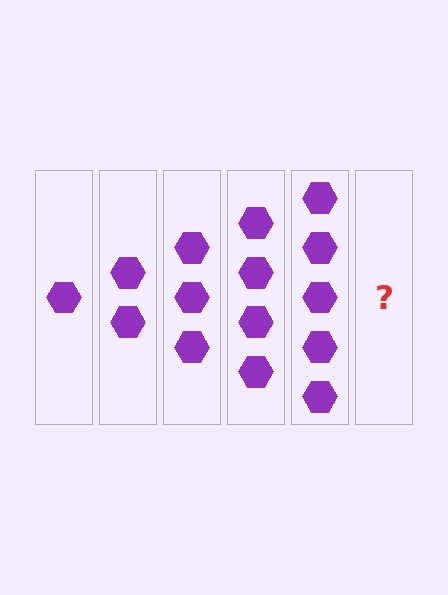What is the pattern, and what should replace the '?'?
The pattern is that each step adds one more hexagon. The '?' should be 6 hexagons.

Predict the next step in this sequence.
The next step is 6 hexagons.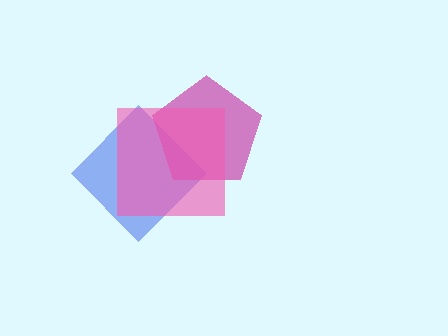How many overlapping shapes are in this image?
There are 3 overlapping shapes in the image.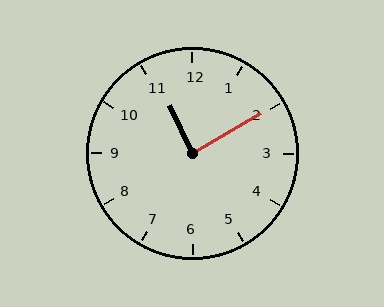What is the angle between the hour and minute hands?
Approximately 85 degrees.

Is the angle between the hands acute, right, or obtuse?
It is right.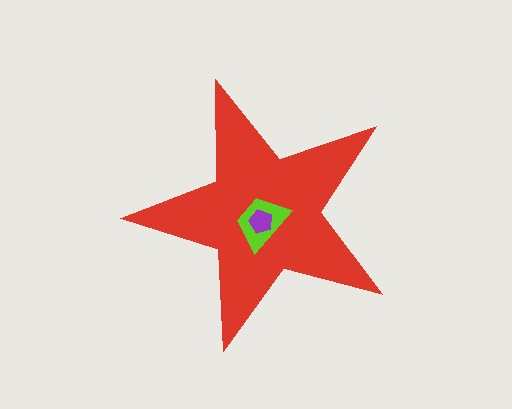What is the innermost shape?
The purple pentagon.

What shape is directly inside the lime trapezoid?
The purple pentagon.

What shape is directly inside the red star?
The lime trapezoid.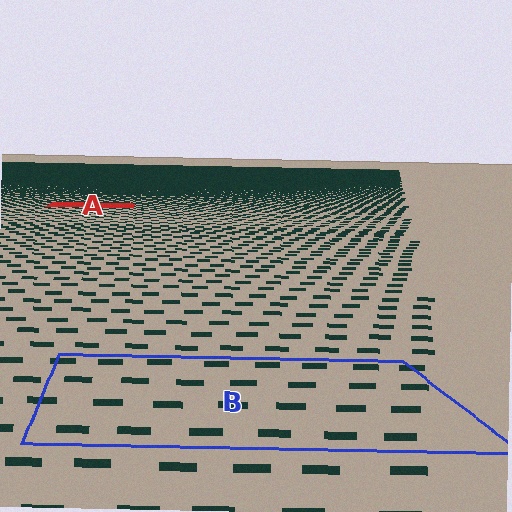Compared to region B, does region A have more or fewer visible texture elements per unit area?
Region A has more texture elements per unit area — they are packed more densely because it is farther away.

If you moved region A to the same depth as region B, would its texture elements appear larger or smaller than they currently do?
They would appear larger. At a closer depth, the same texture elements are projected at a bigger on-screen size.